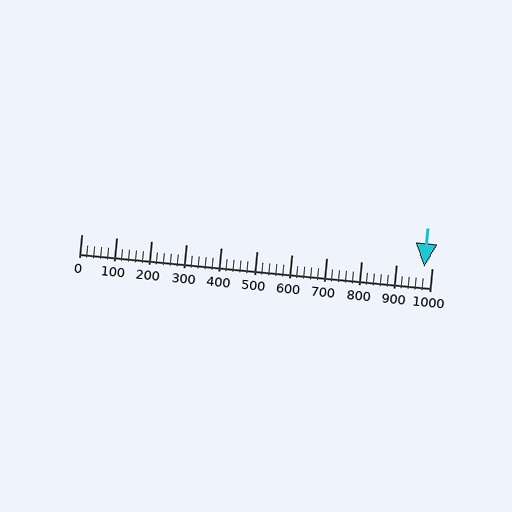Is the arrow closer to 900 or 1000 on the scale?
The arrow is closer to 1000.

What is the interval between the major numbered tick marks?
The major tick marks are spaced 100 units apart.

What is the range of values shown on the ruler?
The ruler shows values from 0 to 1000.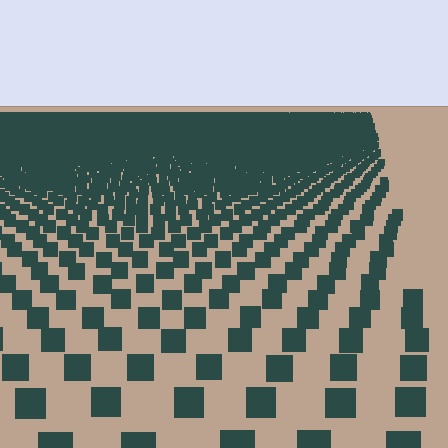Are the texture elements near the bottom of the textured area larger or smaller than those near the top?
Larger. Near the bottom, elements are closer to the viewer and appear at a bigger on-screen size.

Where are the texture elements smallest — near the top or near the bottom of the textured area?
Near the top.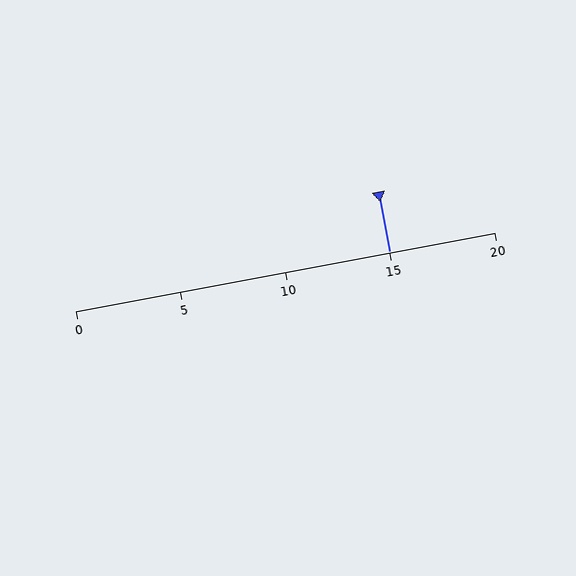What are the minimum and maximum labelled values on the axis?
The axis runs from 0 to 20.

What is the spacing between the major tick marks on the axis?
The major ticks are spaced 5 apart.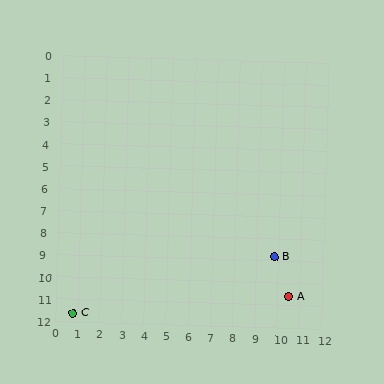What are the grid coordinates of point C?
Point C is at approximately (0.8, 11.6).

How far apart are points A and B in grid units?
Points A and B are about 1.9 grid units apart.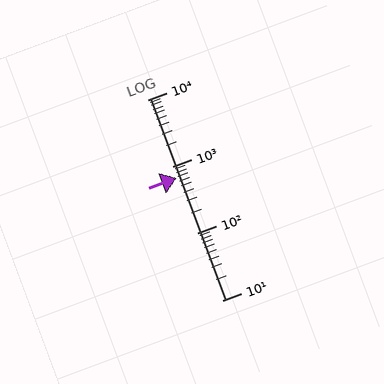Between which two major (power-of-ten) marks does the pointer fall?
The pointer is between 100 and 1000.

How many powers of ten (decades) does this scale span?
The scale spans 3 decades, from 10 to 10000.